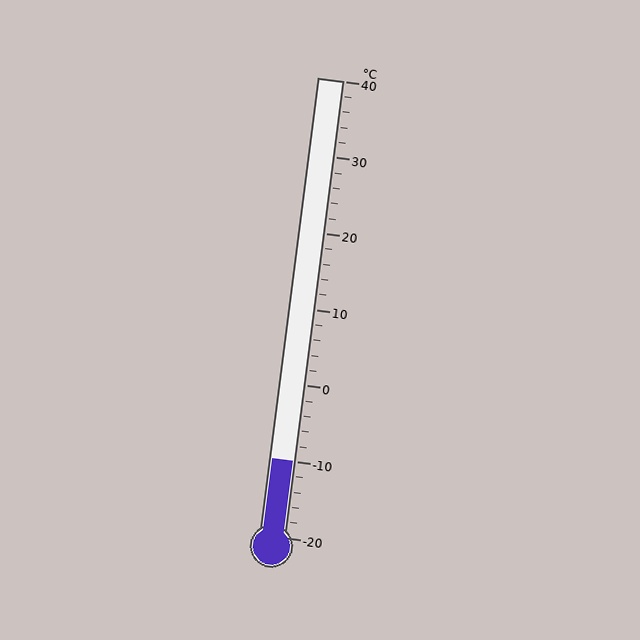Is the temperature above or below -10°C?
The temperature is at -10°C.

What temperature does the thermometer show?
The thermometer shows approximately -10°C.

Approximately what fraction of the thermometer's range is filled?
The thermometer is filled to approximately 15% of its range.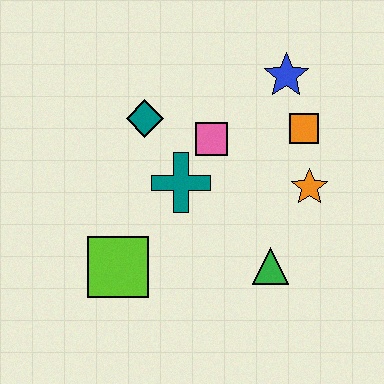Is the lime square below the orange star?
Yes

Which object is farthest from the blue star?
The lime square is farthest from the blue star.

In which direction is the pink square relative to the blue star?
The pink square is to the left of the blue star.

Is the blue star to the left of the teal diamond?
No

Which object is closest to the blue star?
The orange square is closest to the blue star.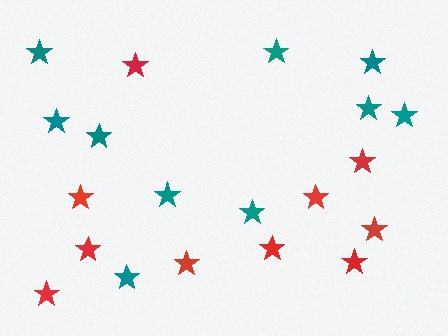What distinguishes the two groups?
There are 2 groups: one group of red stars (10) and one group of teal stars (10).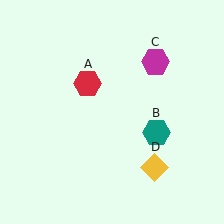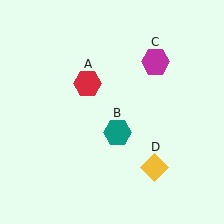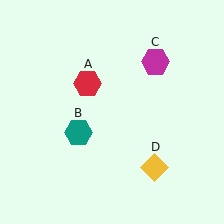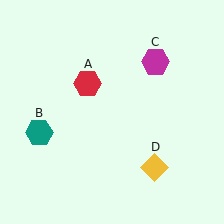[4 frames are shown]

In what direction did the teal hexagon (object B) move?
The teal hexagon (object B) moved left.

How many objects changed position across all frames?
1 object changed position: teal hexagon (object B).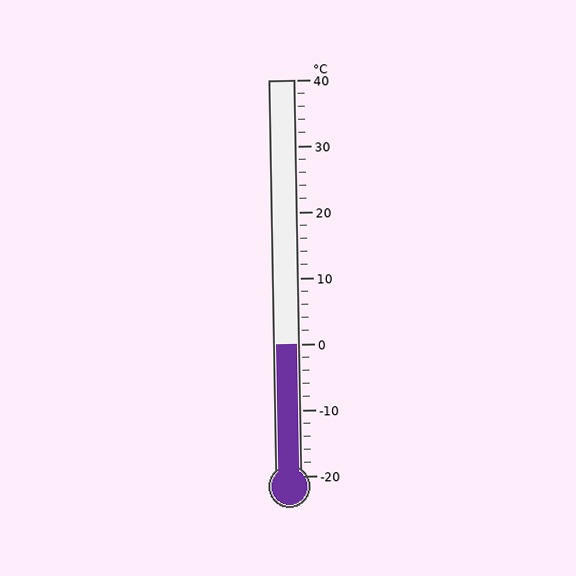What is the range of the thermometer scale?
The thermometer scale ranges from -20°C to 40°C.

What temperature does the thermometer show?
The thermometer shows approximately 0°C.